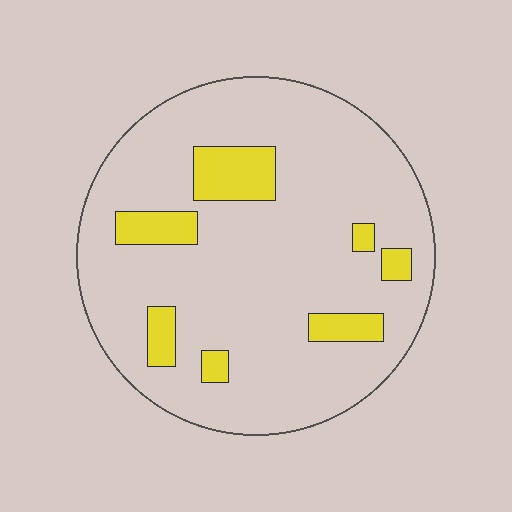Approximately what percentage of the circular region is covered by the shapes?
Approximately 15%.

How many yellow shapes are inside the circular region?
7.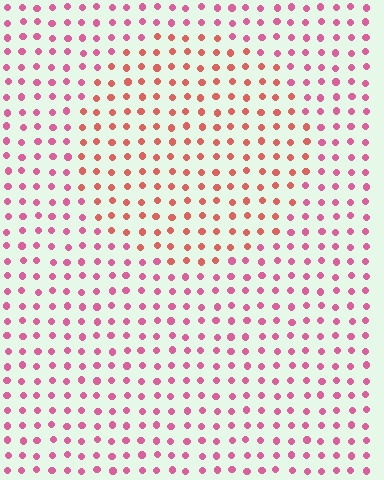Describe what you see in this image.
The image is filled with small pink elements in a uniform arrangement. A circle-shaped region is visible where the elements are tinted to a slightly different hue, forming a subtle color boundary.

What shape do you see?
I see a circle.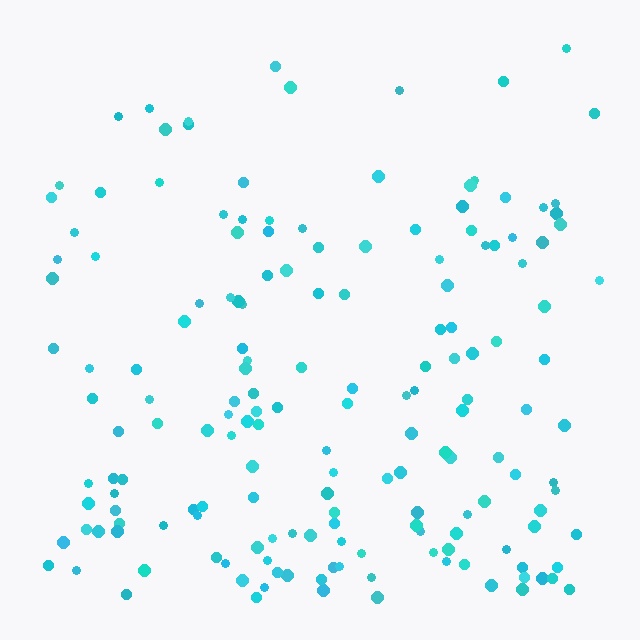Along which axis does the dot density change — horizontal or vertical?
Vertical.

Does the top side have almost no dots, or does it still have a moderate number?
Still a moderate number, just noticeably fewer than the bottom.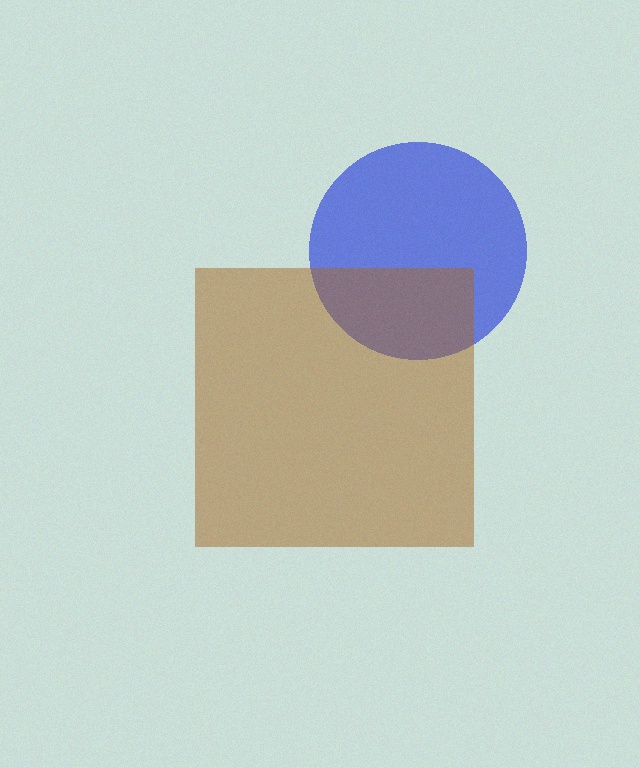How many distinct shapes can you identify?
There are 2 distinct shapes: a blue circle, a brown square.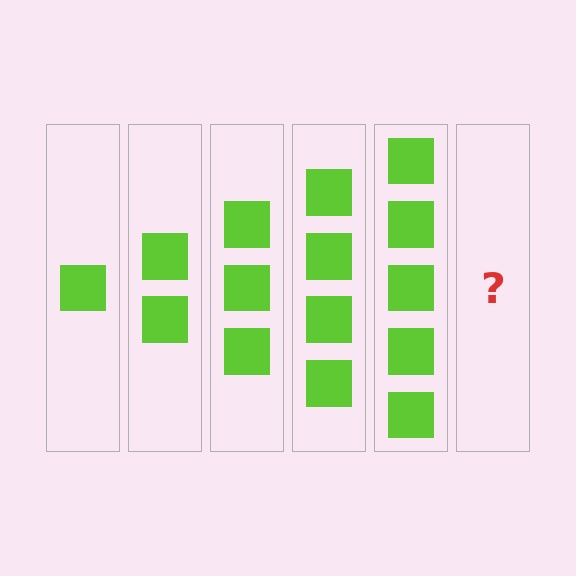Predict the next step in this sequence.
The next step is 6 squares.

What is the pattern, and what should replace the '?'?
The pattern is that each step adds one more square. The '?' should be 6 squares.